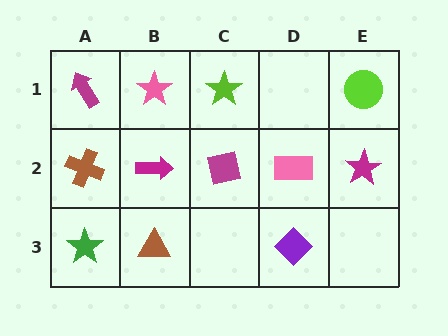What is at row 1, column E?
A lime circle.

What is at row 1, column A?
A magenta arrow.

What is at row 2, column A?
A brown cross.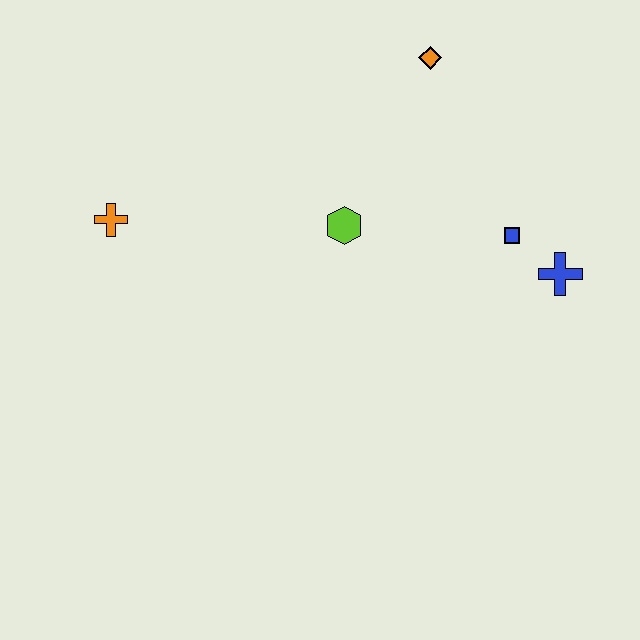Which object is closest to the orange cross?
The lime hexagon is closest to the orange cross.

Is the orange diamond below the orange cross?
No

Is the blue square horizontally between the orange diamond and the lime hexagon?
No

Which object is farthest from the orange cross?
The blue cross is farthest from the orange cross.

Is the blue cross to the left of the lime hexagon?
No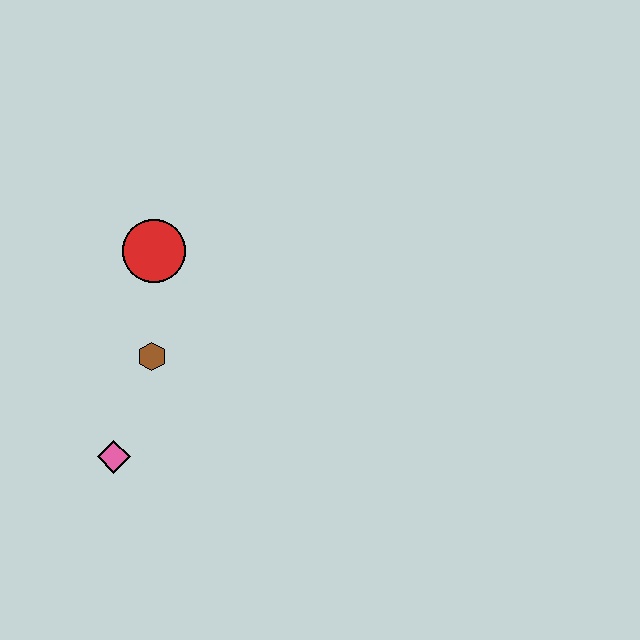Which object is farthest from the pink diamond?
The red circle is farthest from the pink diamond.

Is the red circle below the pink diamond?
No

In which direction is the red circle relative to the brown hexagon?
The red circle is above the brown hexagon.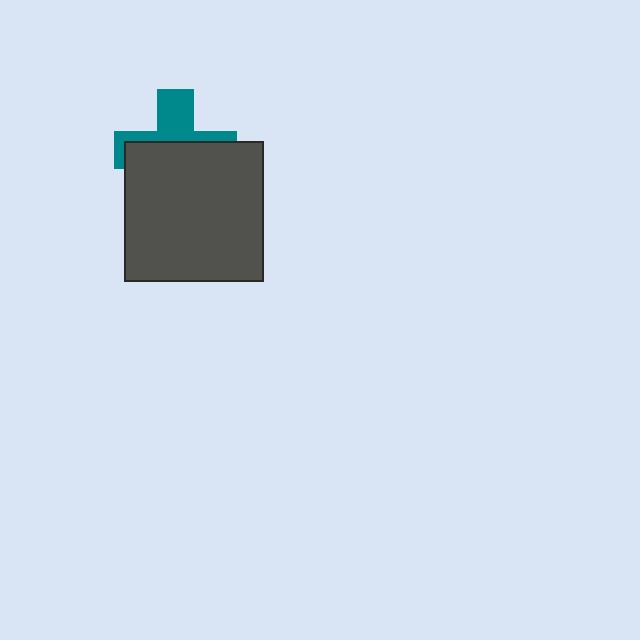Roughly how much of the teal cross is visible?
A small part of it is visible (roughly 39%).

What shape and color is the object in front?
The object in front is a dark gray square.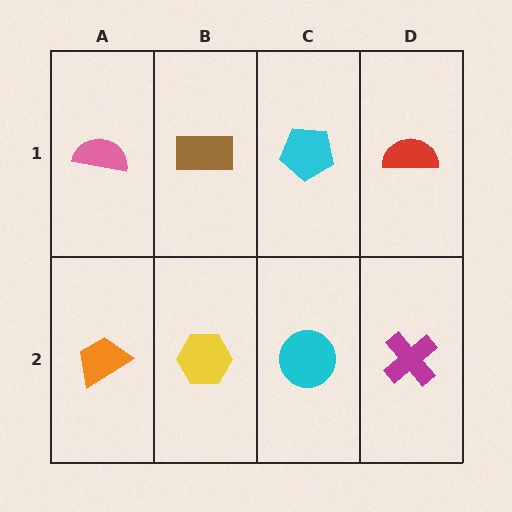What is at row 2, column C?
A cyan circle.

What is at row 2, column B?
A yellow hexagon.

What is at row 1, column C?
A cyan pentagon.